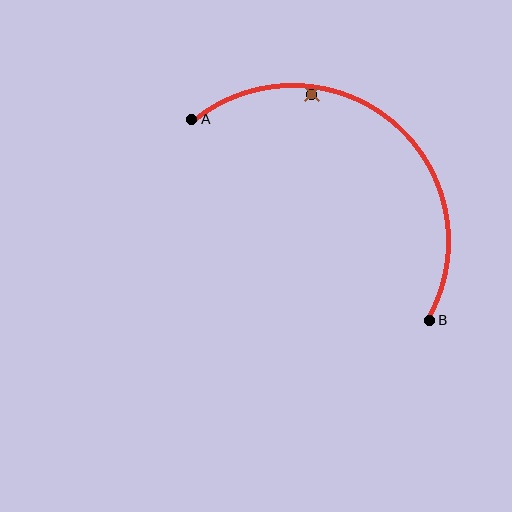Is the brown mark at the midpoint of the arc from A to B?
No — the brown mark does not lie on the arc at all. It sits slightly inside the curve.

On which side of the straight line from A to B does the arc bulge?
The arc bulges above and to the right of the straight line connecting A and B.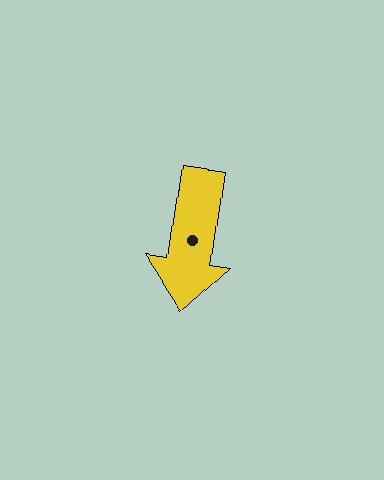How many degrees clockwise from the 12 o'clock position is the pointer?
Approximately 188 degrees.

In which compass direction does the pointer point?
South.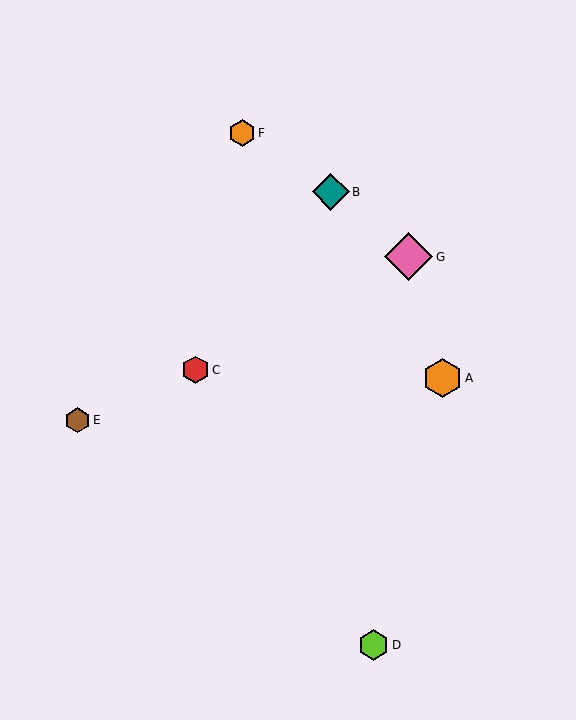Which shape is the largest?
The pink diamond (labeled G) is the largest.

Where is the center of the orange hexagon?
The center of the orange hexagon is at (242, 133).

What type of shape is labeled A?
Shape A is an orange hexagon.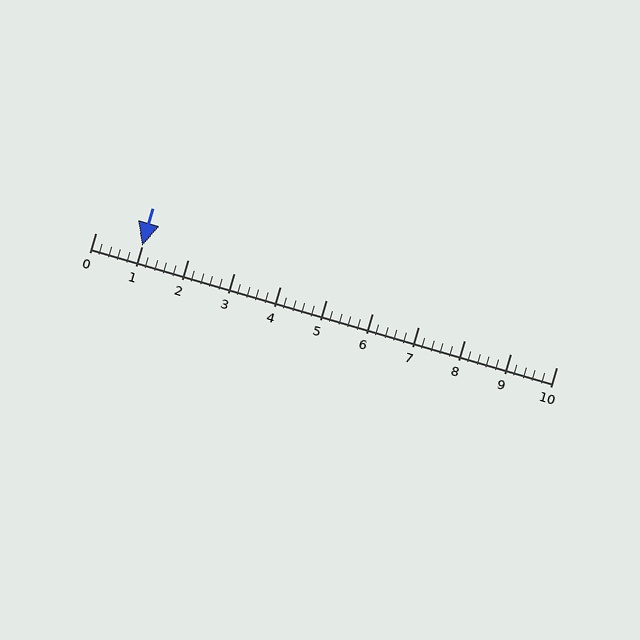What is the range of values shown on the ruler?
The ruler shows values from 0 to 10.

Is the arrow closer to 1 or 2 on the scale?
The arrow is closer to 1.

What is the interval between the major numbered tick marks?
The major tick marks are spaced 1 units apart.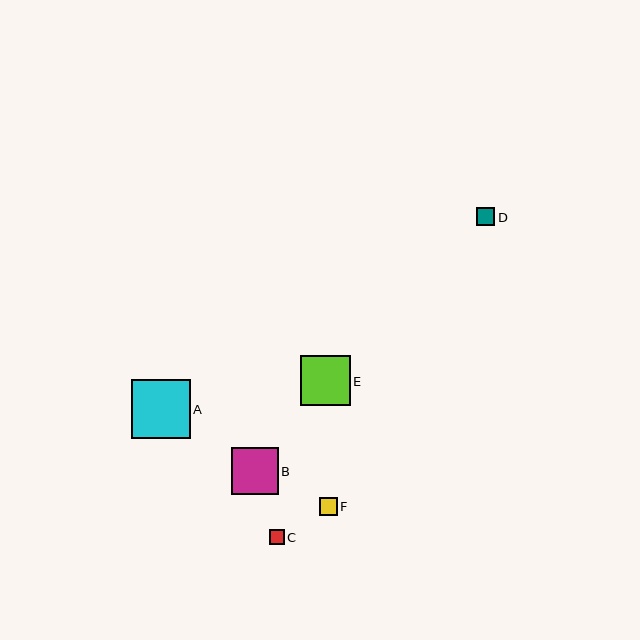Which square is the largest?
Square A is the largest with a size of approximately 58 pixels.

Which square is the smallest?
Square C is the smallest with a size of approximately 15 pixels.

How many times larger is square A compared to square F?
Square A is approximately 3.3 times the size of square F.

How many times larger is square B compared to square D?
Square B is approximately 2.7 times the size of square D.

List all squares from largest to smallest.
From largest to smallest: A, E, B, F, D, C.